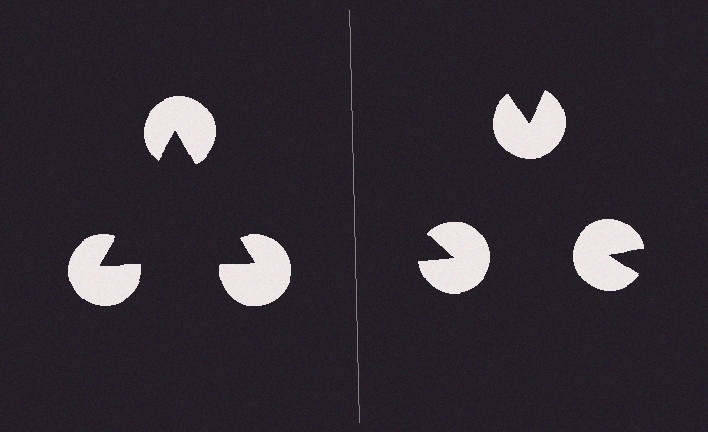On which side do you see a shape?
An illusory triangle appears on the left side. On the right side the wedge cuts are rotated, so no coherent shape forms.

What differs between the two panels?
The pac-man discs are positioned identically on both sides; only the wedge orientations differ. On the left they align to a triangle; on the right they are misaligned.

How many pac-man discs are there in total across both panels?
6 — 3 on each side.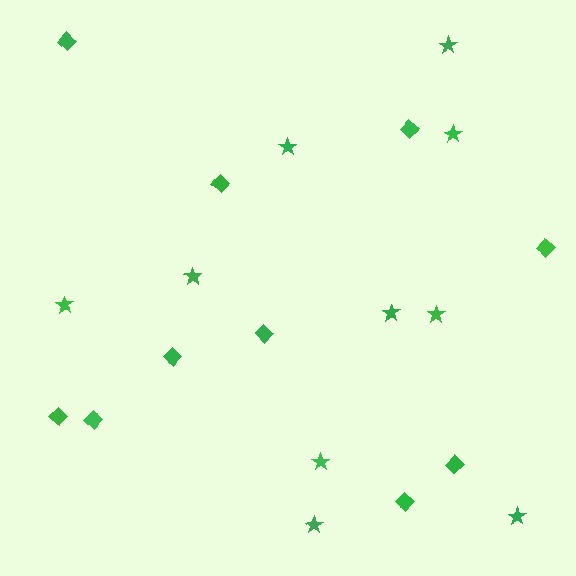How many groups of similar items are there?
There are 2 groups: one group of stars (10) and one group of diamonds (10).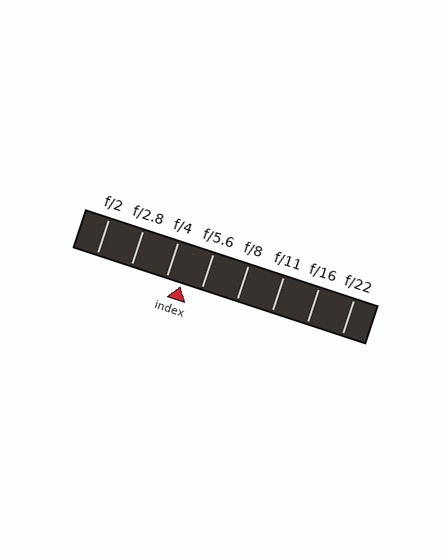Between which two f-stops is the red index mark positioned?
The index mark is between f/4 and f/5.6.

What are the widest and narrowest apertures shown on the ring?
The widest aperture shown is f/2 and the narrowest is f/22.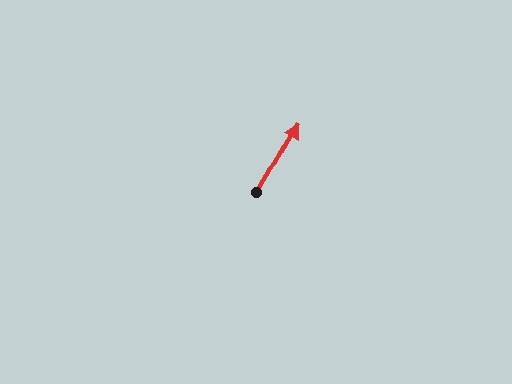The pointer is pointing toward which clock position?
Roughly 1 o'clock.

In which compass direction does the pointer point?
Northeast.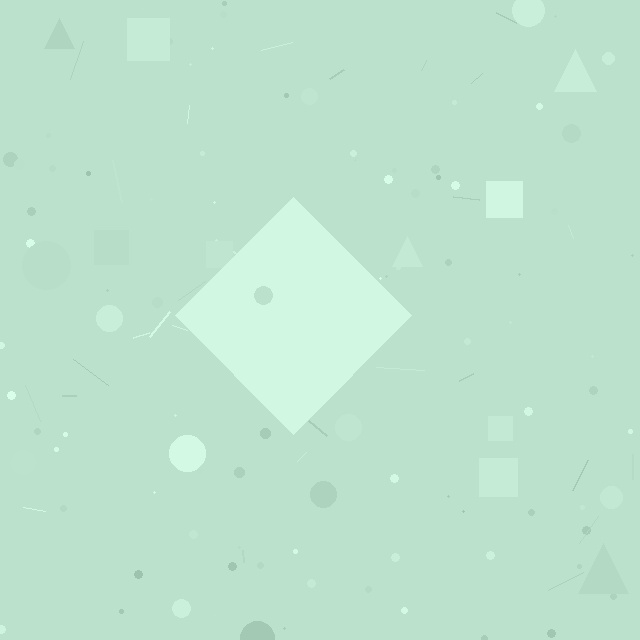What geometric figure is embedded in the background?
A diamond is embedded in the background.